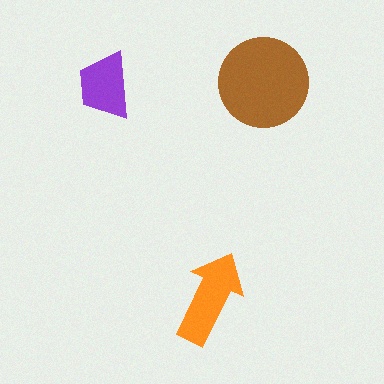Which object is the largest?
The brown circle.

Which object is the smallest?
The purple trapezoid.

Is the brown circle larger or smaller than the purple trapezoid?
Larger.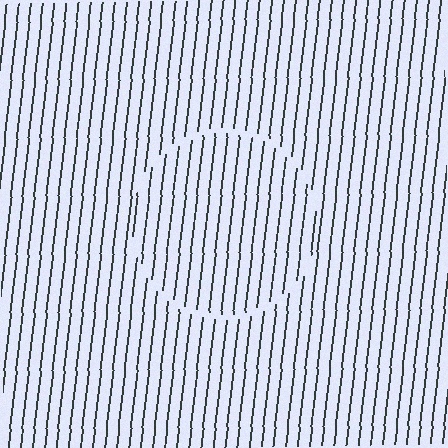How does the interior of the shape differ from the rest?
The interior of the shape contains the same grating, shifted by half a period — the contour is defined by the phase discontinuity where line-ends from the inner and outer gratings abut.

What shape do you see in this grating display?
An illusory circle. The interior of the shape contains the same grating, shifted by half a period — the contour is defined by the phase discontinuity where line-ends from the inner and outer gratings abut.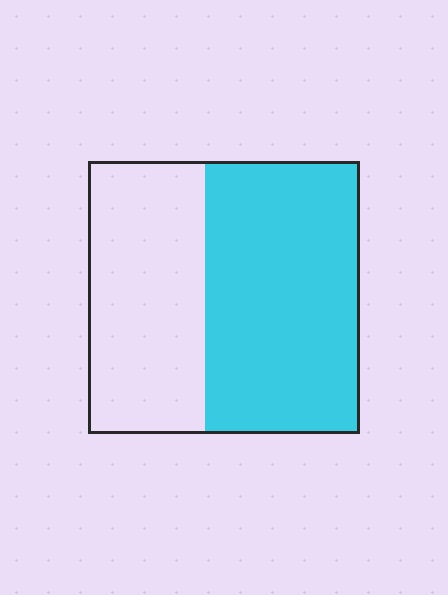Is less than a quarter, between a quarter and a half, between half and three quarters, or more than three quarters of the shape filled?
Between half and three quarters.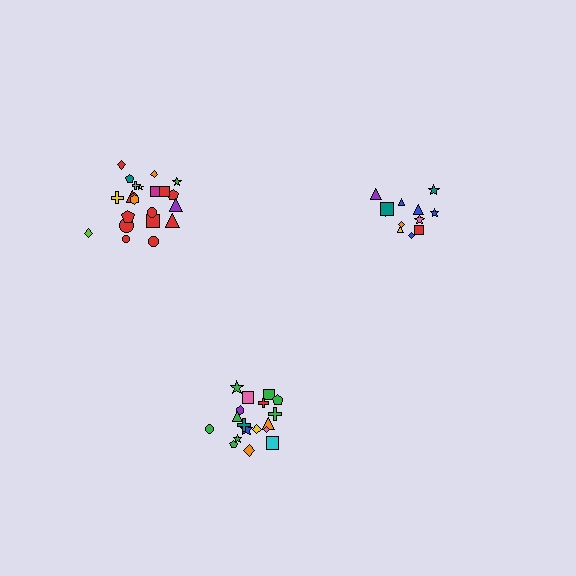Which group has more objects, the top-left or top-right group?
The top-left group.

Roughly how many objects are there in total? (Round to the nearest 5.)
Roughly 50 objects in total.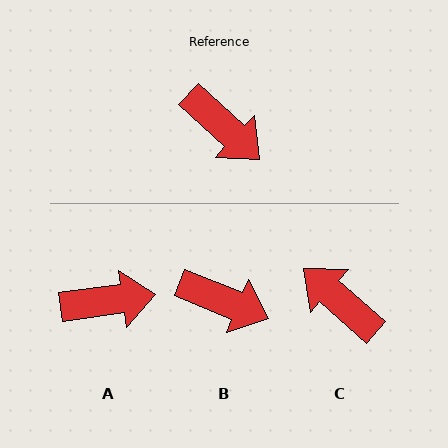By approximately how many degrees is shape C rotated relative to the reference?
Approximately 179 degrees clockwise.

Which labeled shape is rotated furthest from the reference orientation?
C, about 179 degrees away.